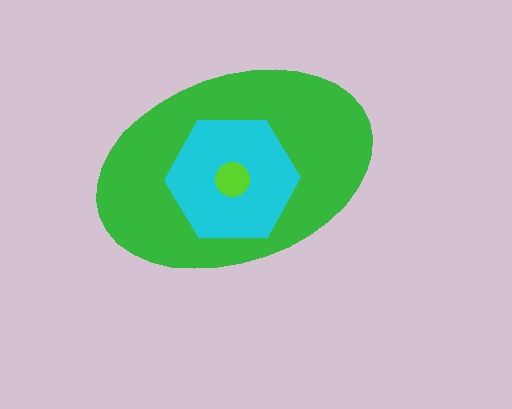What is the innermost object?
The lime circle.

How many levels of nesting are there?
3.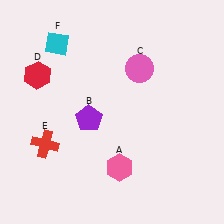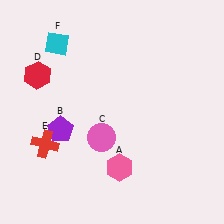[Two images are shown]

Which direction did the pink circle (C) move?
The pink circle (C) moved down.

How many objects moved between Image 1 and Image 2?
2 objects moved between the two images.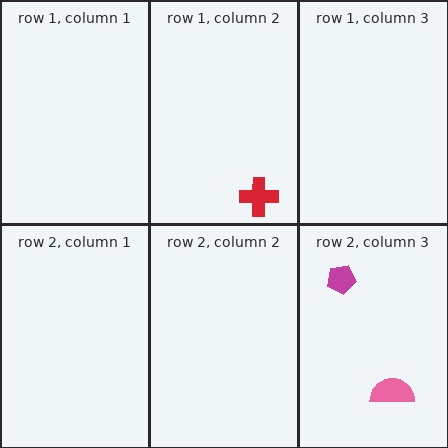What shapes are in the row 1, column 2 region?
The red cross.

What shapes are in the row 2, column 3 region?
The magenta pentagon, the pink semicircle.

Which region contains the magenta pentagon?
The row 2, column 3 region.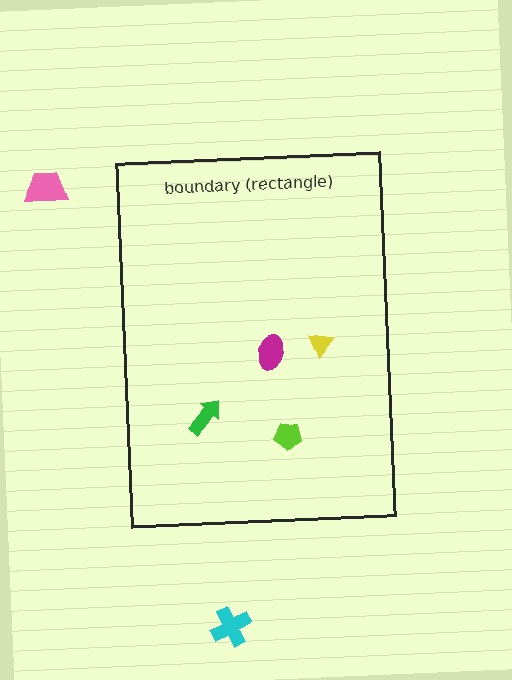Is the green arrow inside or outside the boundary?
Inside.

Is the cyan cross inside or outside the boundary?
Outside.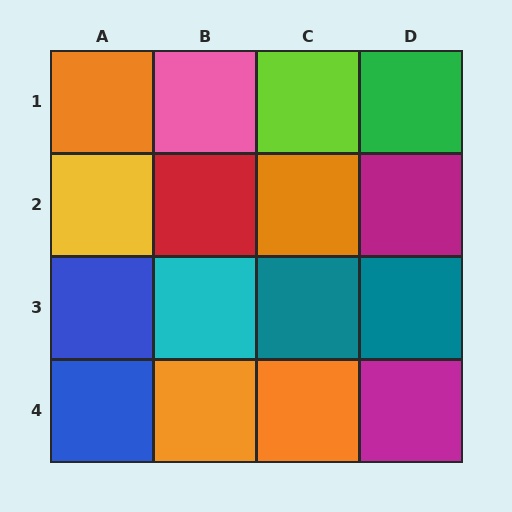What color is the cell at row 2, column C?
Orange.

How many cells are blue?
2 cells are blue.